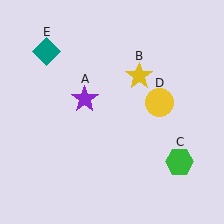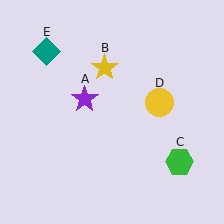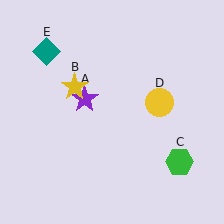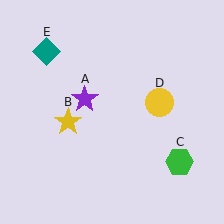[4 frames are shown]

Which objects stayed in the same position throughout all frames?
Purple star (object A) and green hexagon (object C) and yellow circle (object D) and teal diamond (object E) remained stationary.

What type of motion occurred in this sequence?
The yellow star (object B) rotated counterclockwise around the center of the scene.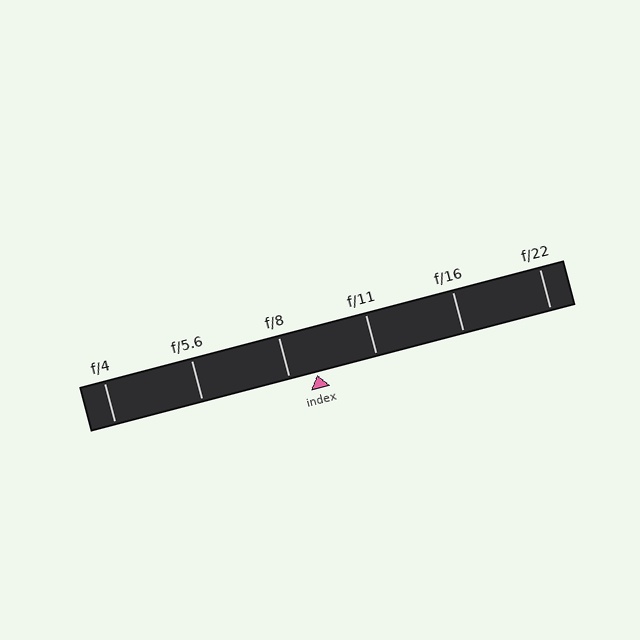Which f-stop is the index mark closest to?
The index mark is closest to f/8.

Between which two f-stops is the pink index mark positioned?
The index mark is between f/8 and f/11.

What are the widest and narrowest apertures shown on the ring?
The widest aperture shown is f/4 and the narrowest is f/22.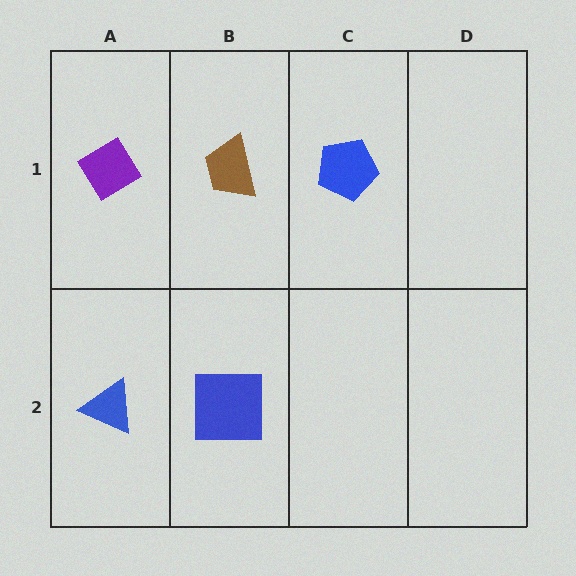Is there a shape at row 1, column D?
No, that cell is empty.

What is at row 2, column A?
A blue triangle.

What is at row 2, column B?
A blue square.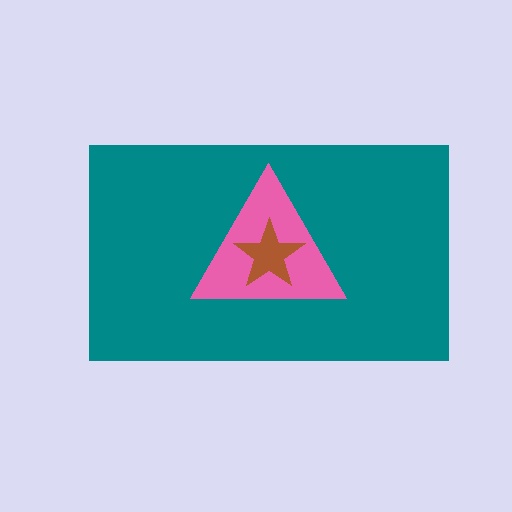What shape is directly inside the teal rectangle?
The pink triangle.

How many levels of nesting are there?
3.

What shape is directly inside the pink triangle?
The brown star.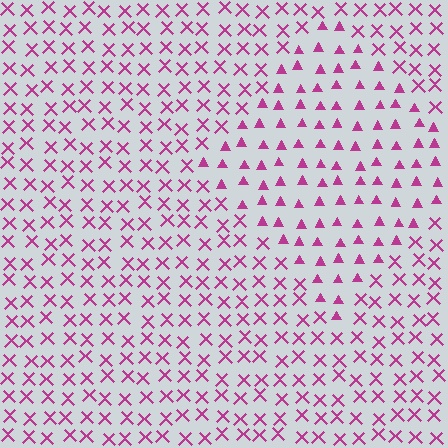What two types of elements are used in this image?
The image uses triangles inside the diamond region and X marks outside it.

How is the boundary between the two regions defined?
The boundary is defined by a change in element shape: triangles inside vs. X marks outside. All elements share the same color and spacing.